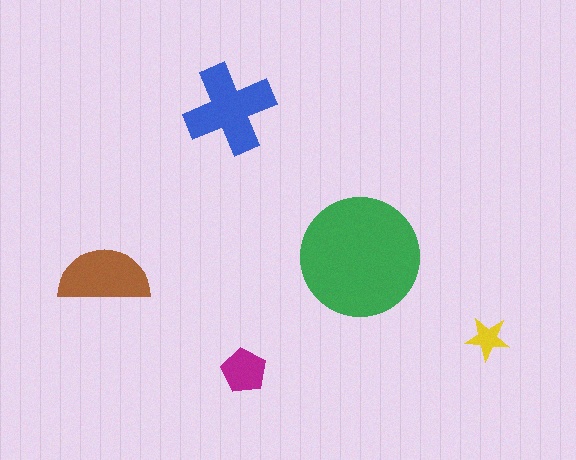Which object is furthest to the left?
The brown semicircle is leftmost.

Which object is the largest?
The green circle.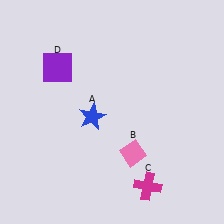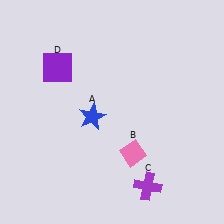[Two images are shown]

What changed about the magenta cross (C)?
In Image 1, C is magenta. In Image 2, it changed to purple.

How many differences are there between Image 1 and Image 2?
There is 1 difference between the two images.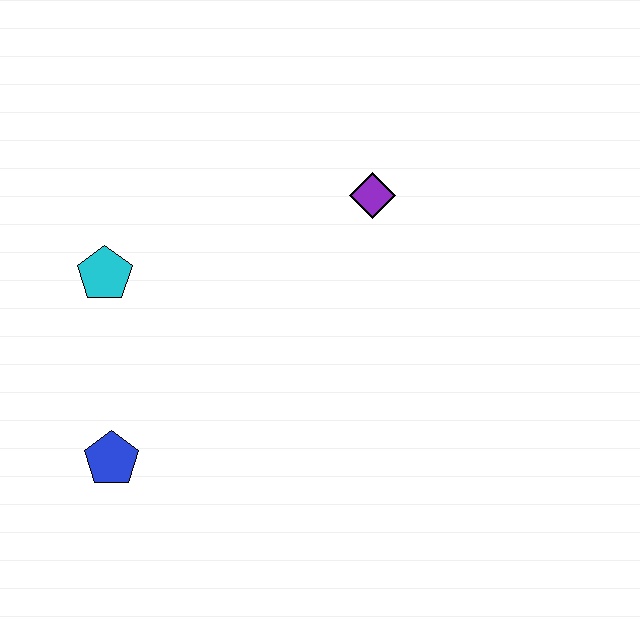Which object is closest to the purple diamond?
The cyan pentagon is closest to the purple diamond.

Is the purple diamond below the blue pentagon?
No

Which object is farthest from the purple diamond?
The blue pentagon is farthest from the purple diamond.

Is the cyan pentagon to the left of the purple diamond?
Yes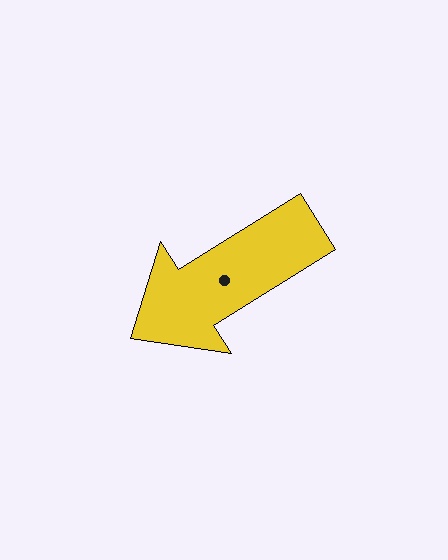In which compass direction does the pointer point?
Southwest.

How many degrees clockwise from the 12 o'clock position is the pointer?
Approximately 238 degrees.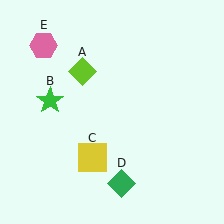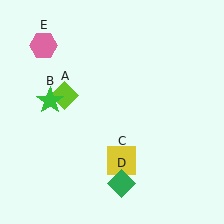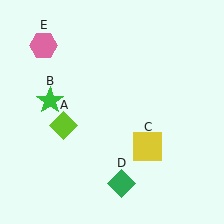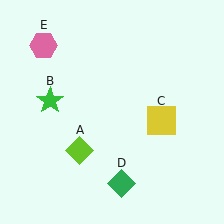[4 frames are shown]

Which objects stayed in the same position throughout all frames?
Green star (object B) and green diamond (object D) and pink hexagon (object E) remained stationary.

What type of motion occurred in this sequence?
The lime diamond (object A), yellow square (object C) rotated counterclockwise around the center of the scene.